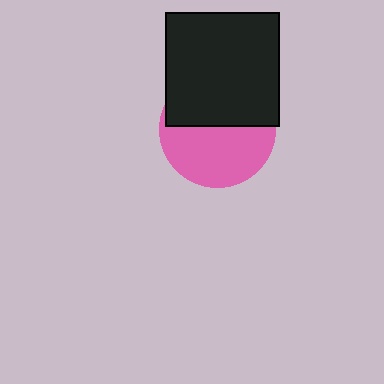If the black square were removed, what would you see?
You would see the complete pink circle.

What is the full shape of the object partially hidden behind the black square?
The partially hidden object is a pink circle.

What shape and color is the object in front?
The object in front is a black square.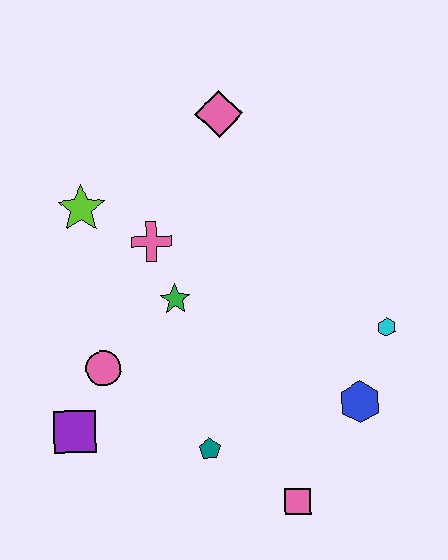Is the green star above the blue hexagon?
Yes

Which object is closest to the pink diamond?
The pink cross is closest to the pink diamond.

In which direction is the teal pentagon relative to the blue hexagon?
The teal pentagon is to the left of the blue hexagon.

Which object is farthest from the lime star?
The pink square is farthest from the lime star.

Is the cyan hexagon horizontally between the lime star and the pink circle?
No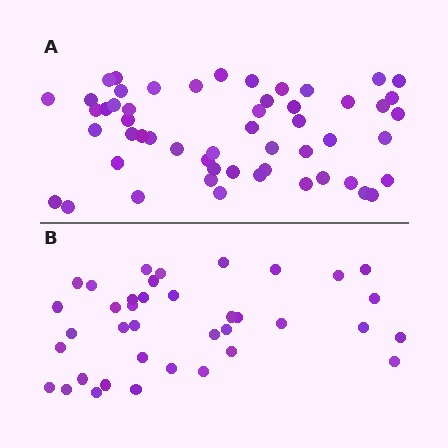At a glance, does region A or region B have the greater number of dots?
Region A (the top region) has more dots.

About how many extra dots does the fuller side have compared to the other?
Region A has approximately 15 more dots than region B.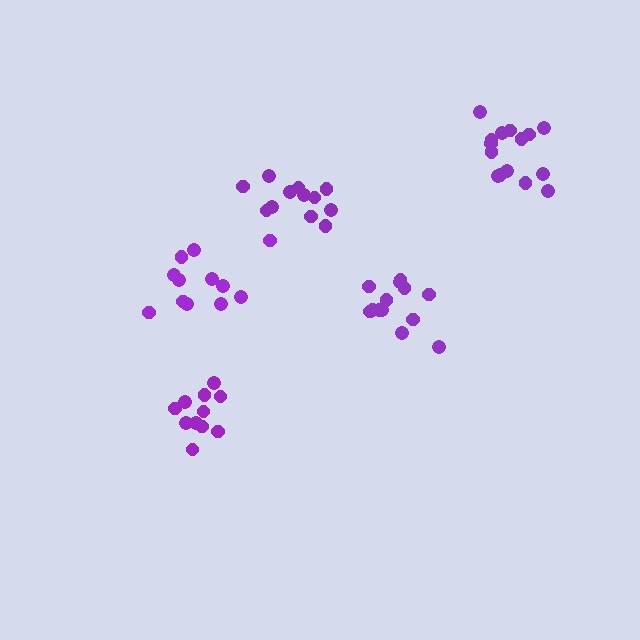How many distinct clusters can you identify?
There are 5 distinct clusters.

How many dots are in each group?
Group 1: 12 dots, Group 2: 12 dots, Group 3: 13 dots, Group 4: 15 dots, Group 5: 11 dots (63 total).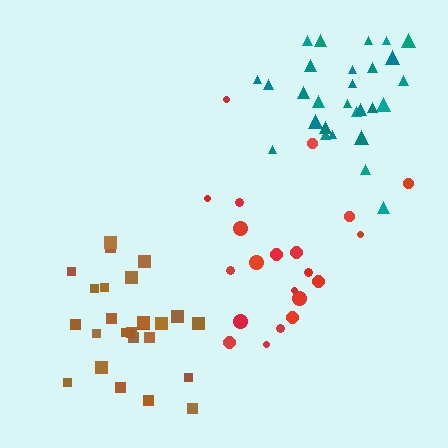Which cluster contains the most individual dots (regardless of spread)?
Teal (28).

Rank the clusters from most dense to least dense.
teal, brown, red.